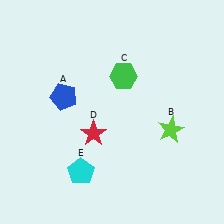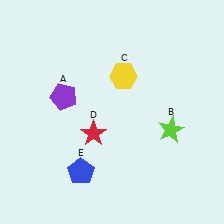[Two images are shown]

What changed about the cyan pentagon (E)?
In Image 1, E is cyan. In Image 2, it changed to blue.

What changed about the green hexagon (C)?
In Image 1, C is green. In Image 2, it changed to yellow.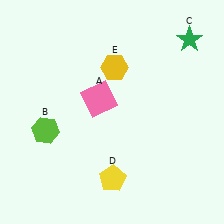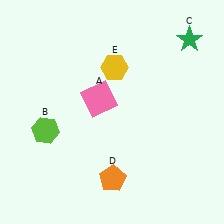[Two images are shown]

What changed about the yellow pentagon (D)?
In Image 1, D is yellow. In Image 2, it changed to orange.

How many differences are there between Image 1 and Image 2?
There is 1 difference between the two images.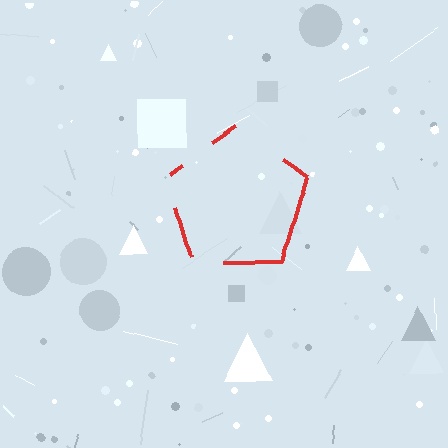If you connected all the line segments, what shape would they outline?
They would outline a pentagon.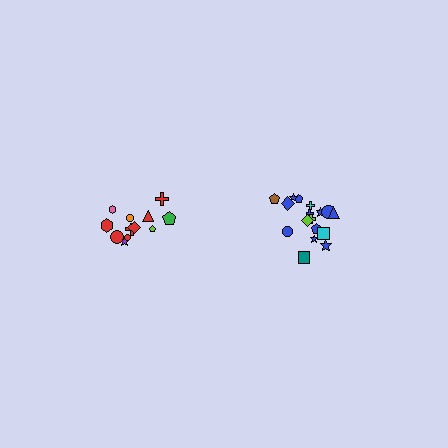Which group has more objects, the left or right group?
The right group.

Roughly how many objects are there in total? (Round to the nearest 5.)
Roughly 30 objects in total.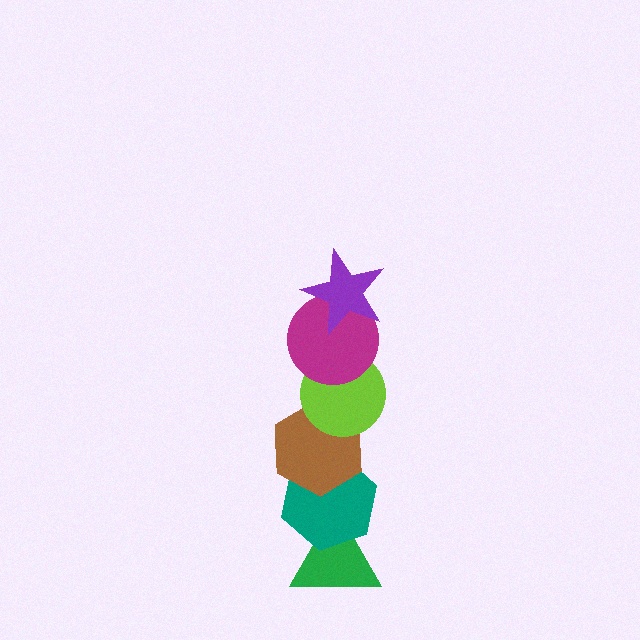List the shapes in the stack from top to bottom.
From top to bottom: the purple star, the magenta circle, the lime circle, the brown hexagon, the teal hexagon, the green triangle.